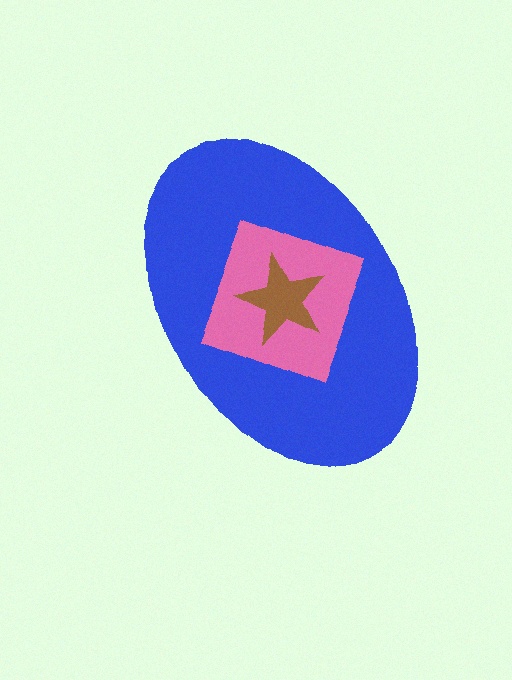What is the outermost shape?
The blue ellipse.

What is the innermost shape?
The brown star.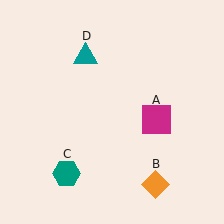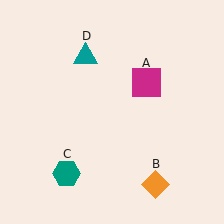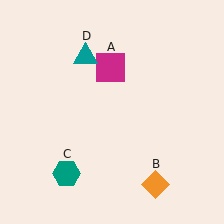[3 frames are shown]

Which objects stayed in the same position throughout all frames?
Orange diamond (object B) and teal hexagon (object C) and teal triangle (object D) remained stationary.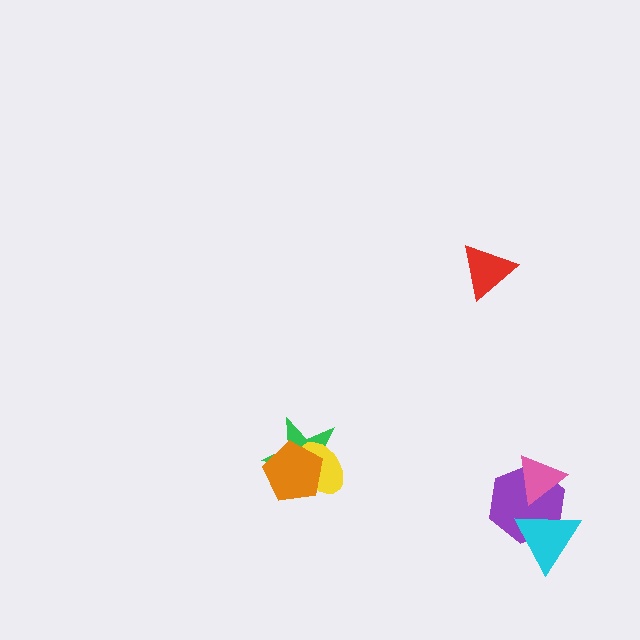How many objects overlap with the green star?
2 objects overlap with the green star.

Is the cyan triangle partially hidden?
No, no other shape covers it.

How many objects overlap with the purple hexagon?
2 objects overlap with the purple hexagon.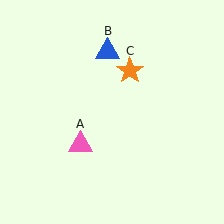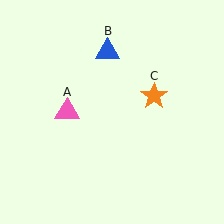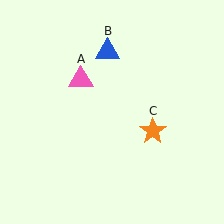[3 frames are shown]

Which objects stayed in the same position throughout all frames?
Blue triangle (object B) remained stationary.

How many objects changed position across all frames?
2 objects changed position: pink triangle (object A), orange star (object C).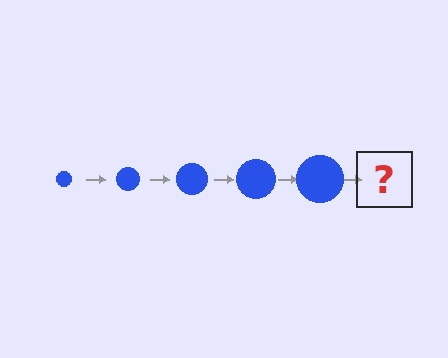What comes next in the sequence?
The next element should be a blue circle, larger than the previous one.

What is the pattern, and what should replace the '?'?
The pattern is that the circle gets progressively larger each step. The '?' should be a blue circle, larger than the previous one.